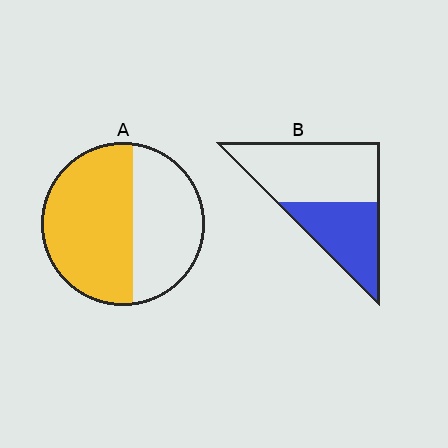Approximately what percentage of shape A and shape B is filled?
A is approximately 60% and B is approximately 40%.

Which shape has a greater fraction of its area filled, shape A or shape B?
Shape A.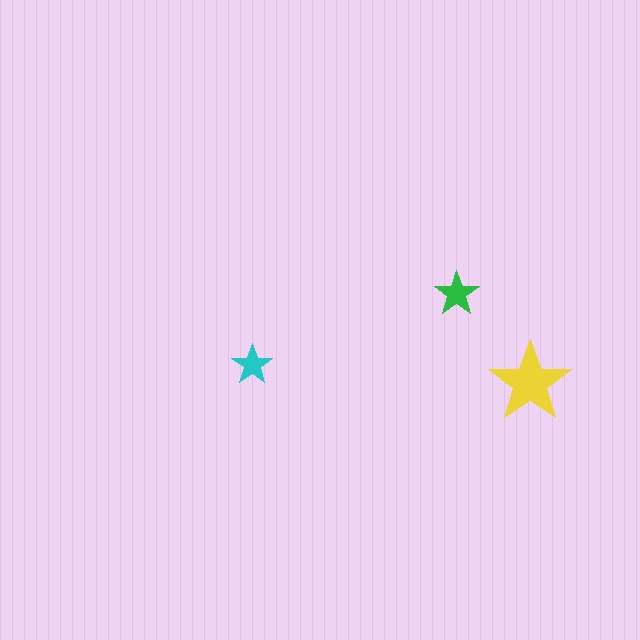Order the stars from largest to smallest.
the yellow one, the green one, the cyan one.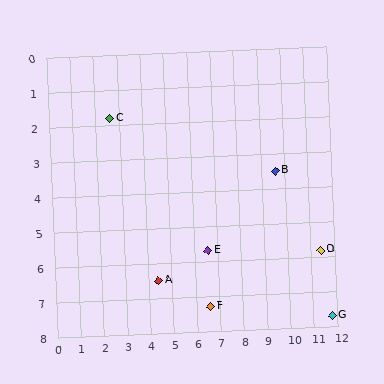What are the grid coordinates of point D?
Point D is at approximately (11.4, 5.8).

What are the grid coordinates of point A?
Point A is at approximately (4.4, 6.5).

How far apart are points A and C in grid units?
Points A and C are about 5.0 grid units apart.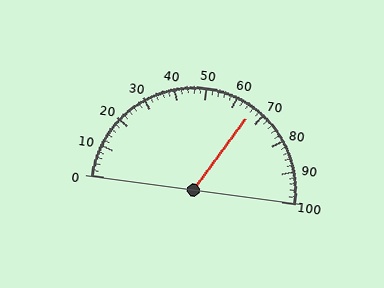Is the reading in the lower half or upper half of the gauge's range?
The reading is in the upper half of the range (0 to 100).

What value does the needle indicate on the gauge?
The needle indicates approximately 66.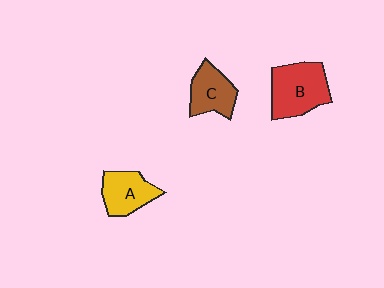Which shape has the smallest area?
Shape C (brown).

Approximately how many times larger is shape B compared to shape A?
Approximately 1.4 times.